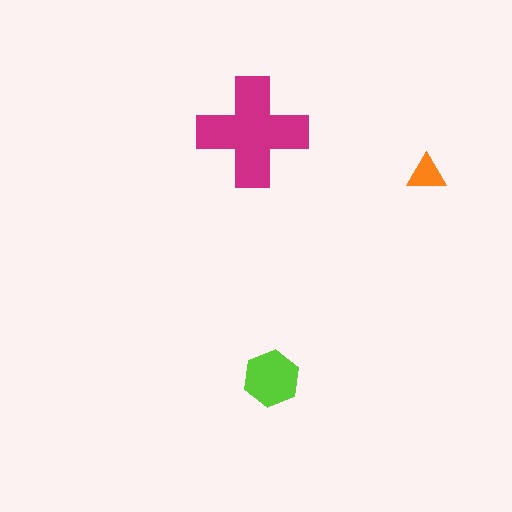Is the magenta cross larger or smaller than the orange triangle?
Larger.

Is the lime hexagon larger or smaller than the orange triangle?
Larger.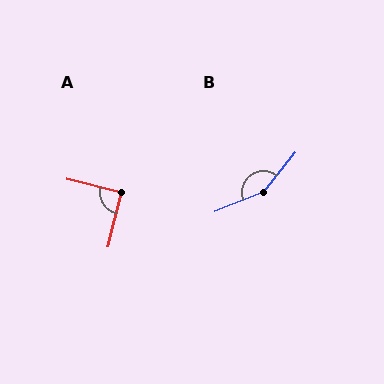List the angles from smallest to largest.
A (91°), B (151°).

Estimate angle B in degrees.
Approximately 151 degrees.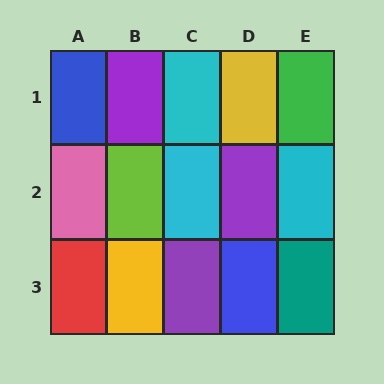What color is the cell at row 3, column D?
Blue.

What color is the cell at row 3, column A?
Red.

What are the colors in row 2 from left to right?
Pink, lime, cyan, purple, cyan.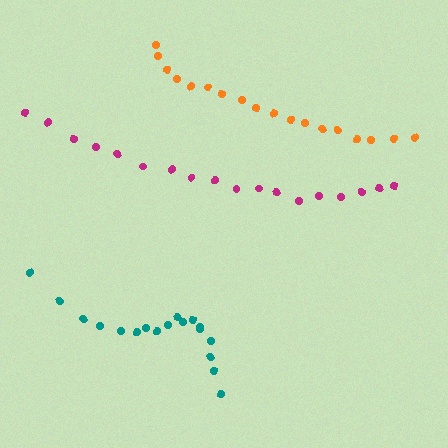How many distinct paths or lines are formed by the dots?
There are 3 distinct paths.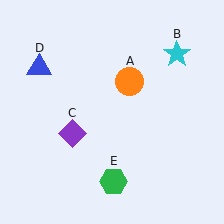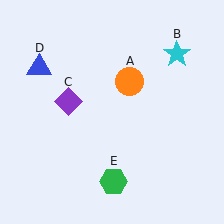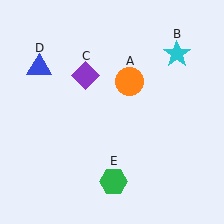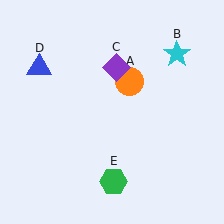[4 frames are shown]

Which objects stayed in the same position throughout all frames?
Orange circle (object A) and cyan star (object B) and blue triangle (object D) and green hexagon (object E) remained stationary.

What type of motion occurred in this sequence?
The purple diamond (object C) rotated clockwise around the center of the scene.